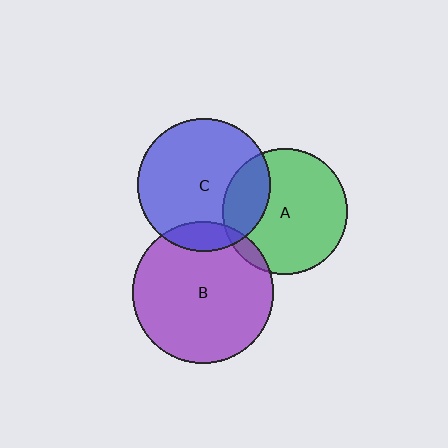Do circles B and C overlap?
Yes.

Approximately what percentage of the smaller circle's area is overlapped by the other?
Approximately 10%.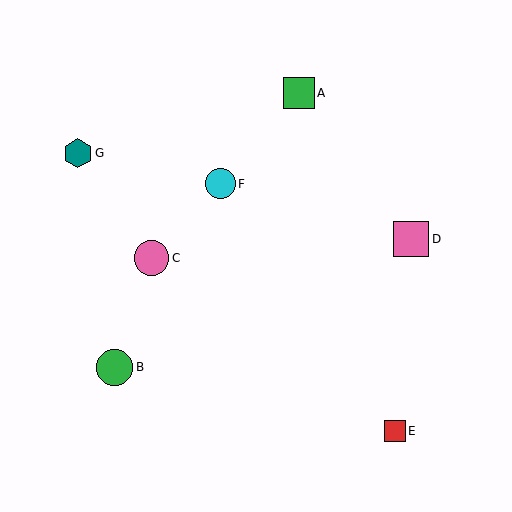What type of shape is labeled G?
Shape G is a teal hexagon.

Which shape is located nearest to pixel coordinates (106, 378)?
The green circle (labeled B) at (115, 367) is nearest to that location.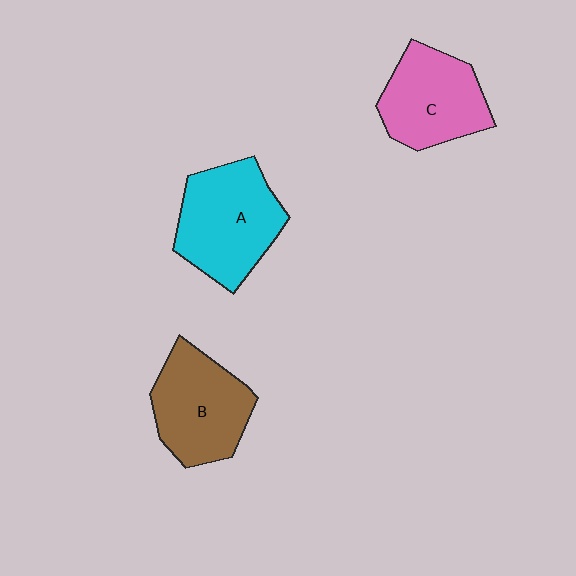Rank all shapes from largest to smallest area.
From largest to smallest: A (cyan), B (brown), C (pink).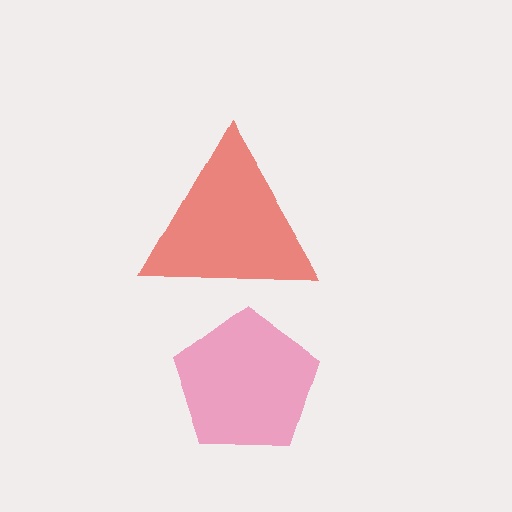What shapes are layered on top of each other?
The layered shapes are: a pink pentagon, a red triangle.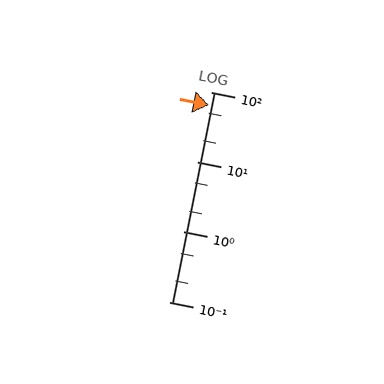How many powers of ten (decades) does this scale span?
The scale spans 3 decades, from 0.1 to 100.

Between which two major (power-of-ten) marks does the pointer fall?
The pointer is between 10 and 100.